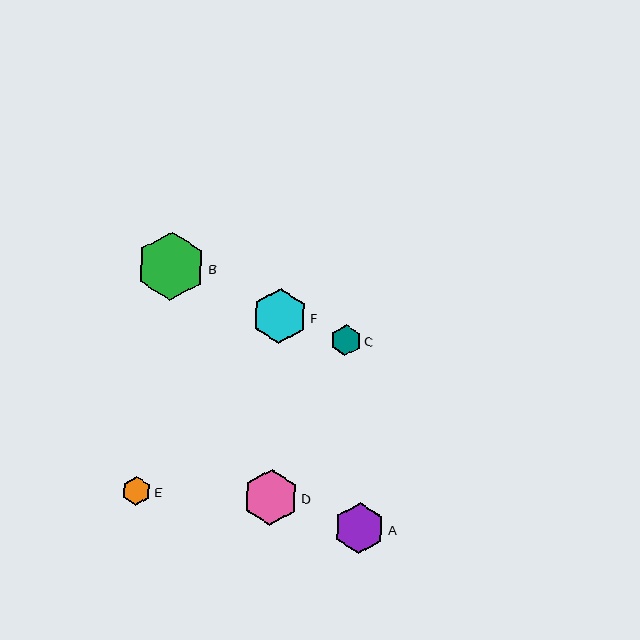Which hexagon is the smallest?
Hexagon E is the smallest with a size of approximately 29 pixels.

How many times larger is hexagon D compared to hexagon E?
Hexagon D is approximately 1.9 times the size of hexagon E.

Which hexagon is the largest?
Hexagon B is the largest with a size of approximately 69 pixels.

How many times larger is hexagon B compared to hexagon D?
Hexagon B is approximately 1.2 times the size of hexagon D.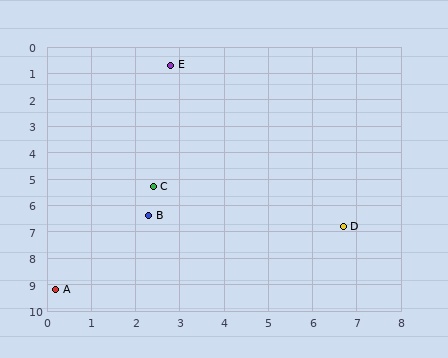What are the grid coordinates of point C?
Point C is at approximately (2.4, 5.3).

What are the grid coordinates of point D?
Point D is at approximately (6.7, 6.8).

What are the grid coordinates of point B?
Point B is at approximately (2.3, 6.4).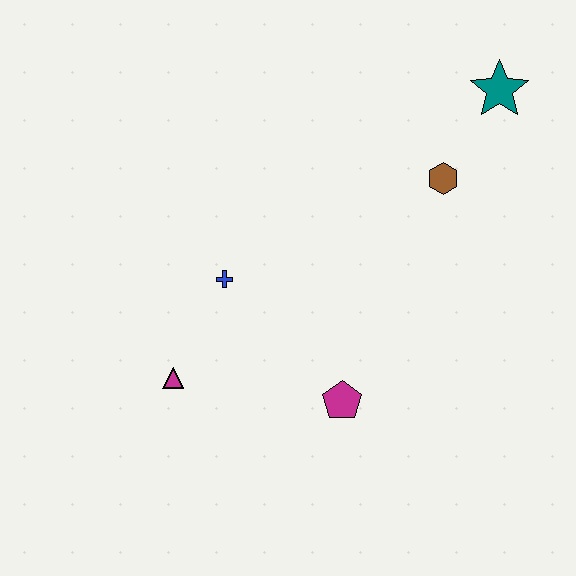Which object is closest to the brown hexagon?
The teal star is closest to the brown hexagon.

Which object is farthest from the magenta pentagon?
The teal star is farthest from the magenta pentagon.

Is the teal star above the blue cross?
Yes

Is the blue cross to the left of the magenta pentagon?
Yes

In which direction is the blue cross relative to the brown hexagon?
The blue cross is to the left of the brown hexagon.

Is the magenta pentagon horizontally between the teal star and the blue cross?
Yes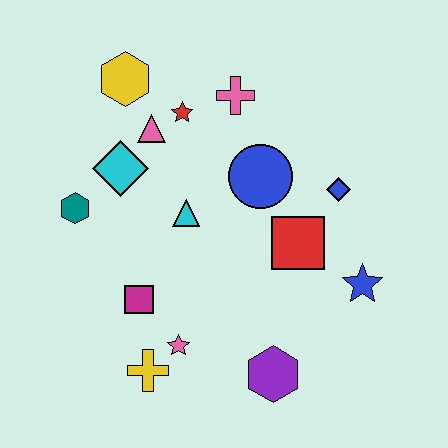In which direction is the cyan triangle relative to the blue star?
The cyan triangle is to the left of the blue star.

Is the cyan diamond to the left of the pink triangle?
Yes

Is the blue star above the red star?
No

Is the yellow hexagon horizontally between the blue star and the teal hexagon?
Yes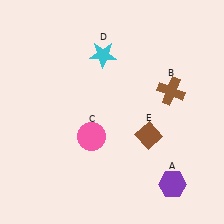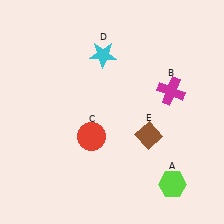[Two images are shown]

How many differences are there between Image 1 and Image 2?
There are 3 differences between the two images.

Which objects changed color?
A changed from purple to lime. B changed from brown to magenta. C changed from pink to red.